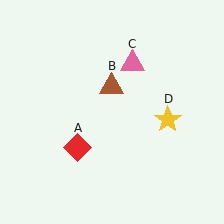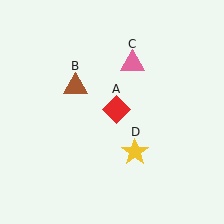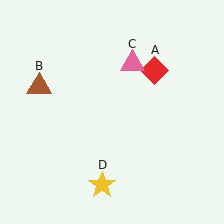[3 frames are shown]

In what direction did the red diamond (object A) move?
The red diamond (object A) moved up and to the right.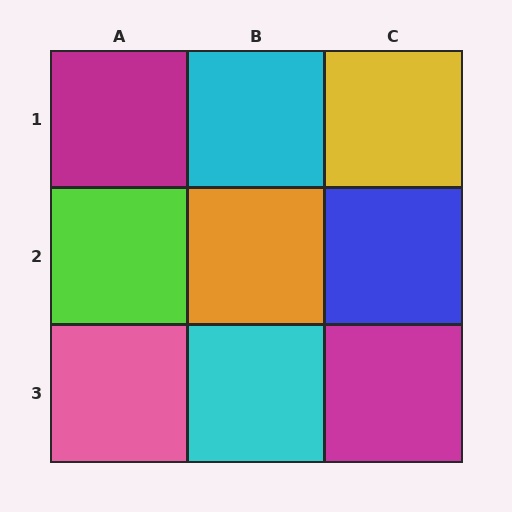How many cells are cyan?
2 cells are cyan.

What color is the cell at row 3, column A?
Pink.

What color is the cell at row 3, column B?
Cyan.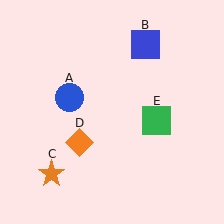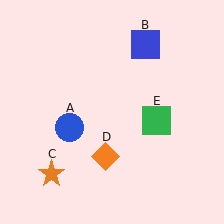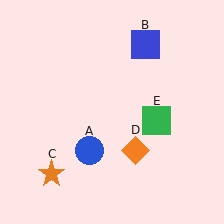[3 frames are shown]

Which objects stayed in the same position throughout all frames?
Blue square (object B) and orange star (object C) and green square (object E) remained stationary.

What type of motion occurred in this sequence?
The blue circle (object A), orange diamond (object D) rotated counterclockwise around the center of the scene.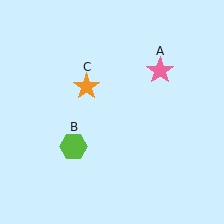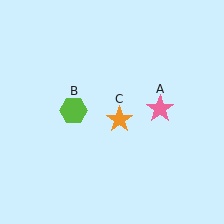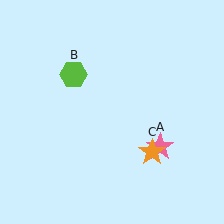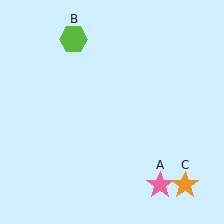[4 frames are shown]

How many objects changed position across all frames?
3 objects changed position: pink star (object A), lime hexagon (object B), orange star (object C).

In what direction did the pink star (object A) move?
The pink star (object A) moved down.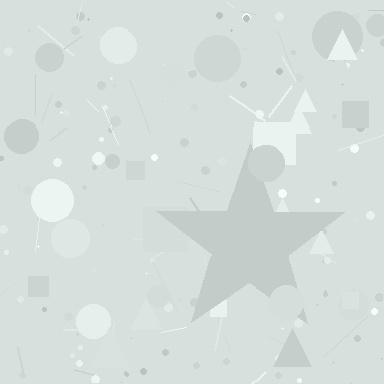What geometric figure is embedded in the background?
A star is embedded in the background.